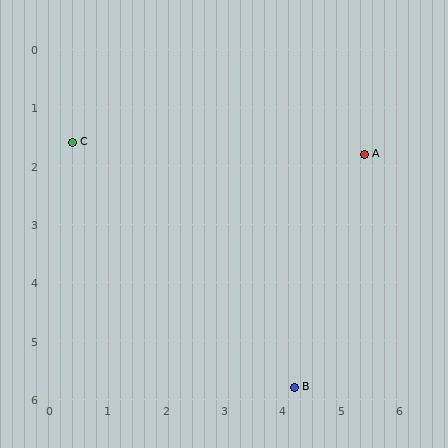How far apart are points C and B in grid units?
Points C and B are about 5.7 grid units apart.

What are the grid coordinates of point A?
Point A is at approximately (5.4, 1.8).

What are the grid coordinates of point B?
Point B is at approximately (4.2, 5.8).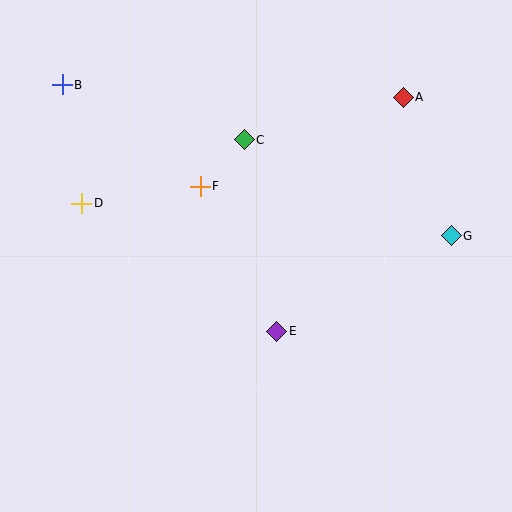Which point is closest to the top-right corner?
Point A is closest to the top-right corner.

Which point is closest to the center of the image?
Point E at (277, 331) is closest to the center.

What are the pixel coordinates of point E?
Point E is at (277, 331).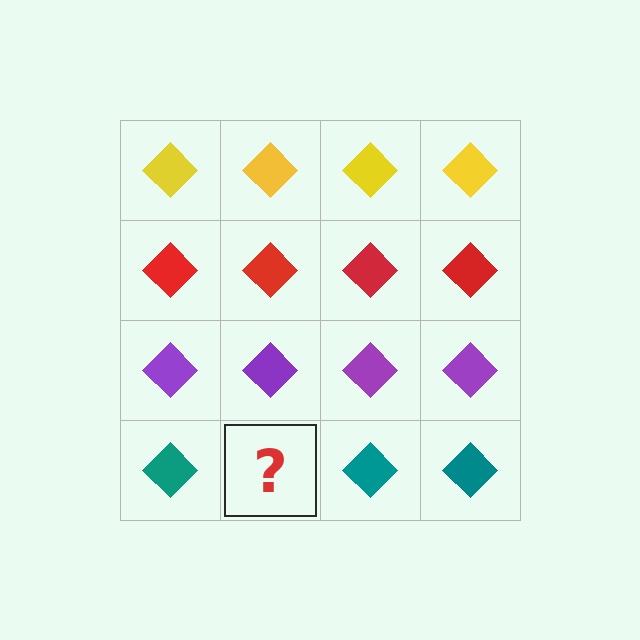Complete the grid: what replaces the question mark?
The question mark should be replaced with a teal diamond.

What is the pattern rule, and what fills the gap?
The rule is that each row has a consistent color. The gap should be filled with a teal diamond.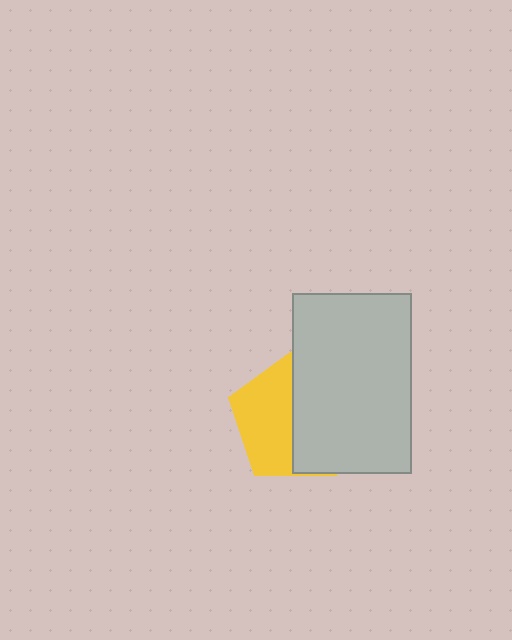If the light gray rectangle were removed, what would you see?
You would see the complete yellow pentagon.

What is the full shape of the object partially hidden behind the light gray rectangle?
The partially hidden object is a yellow pentagon.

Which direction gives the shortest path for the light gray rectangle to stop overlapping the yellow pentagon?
Moving right gives the shortest separation.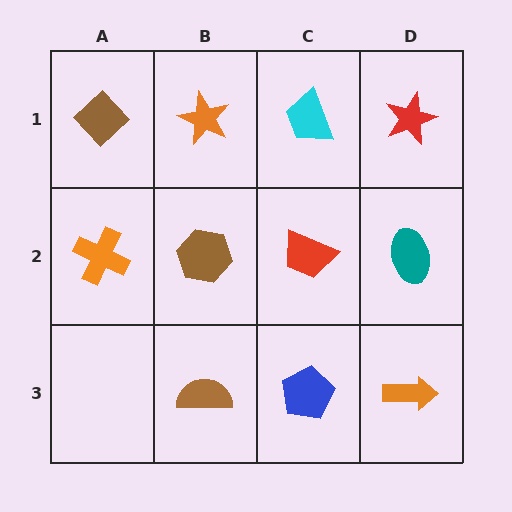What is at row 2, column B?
A brown hexagon.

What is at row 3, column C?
A blue pentagon.